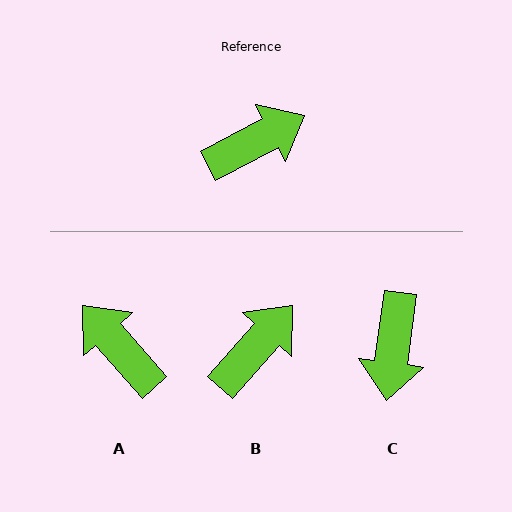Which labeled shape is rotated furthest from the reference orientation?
C, about 125 degrees away.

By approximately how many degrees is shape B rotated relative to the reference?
Approximately 21 degrees counter-clockwise.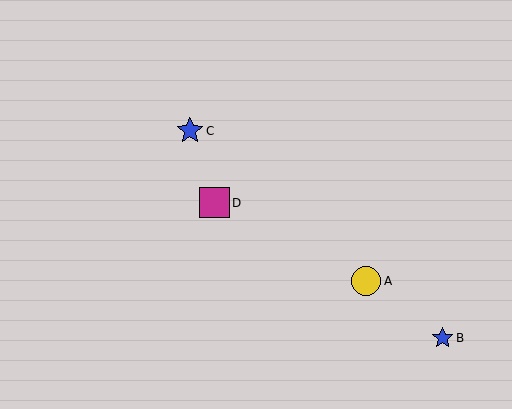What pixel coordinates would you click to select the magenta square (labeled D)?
Click at (215, 203) to select the magenta square D.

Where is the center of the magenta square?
The center of the magenta square is at (215, 203).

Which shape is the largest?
The magenta square (labeled D) is the largest.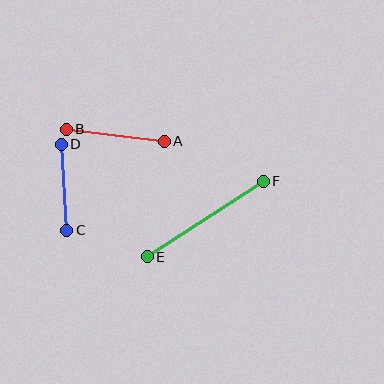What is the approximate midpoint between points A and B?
The midpoint is at approximately (115, 135) pixels.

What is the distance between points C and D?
The distance is approximately 87 pixels.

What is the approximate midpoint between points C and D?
The midpoint is at approximately (64, 187) pixels.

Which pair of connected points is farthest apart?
Points E and F are farthest apart.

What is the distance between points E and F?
The distance is approximately 138 pixels.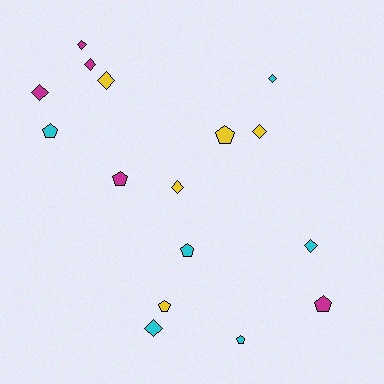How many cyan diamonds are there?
There are 3 cyan diamonds.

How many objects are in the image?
There are 16 objects.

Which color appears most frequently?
Cyan, with 6 objects.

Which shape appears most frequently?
Diamond, with 9 objects.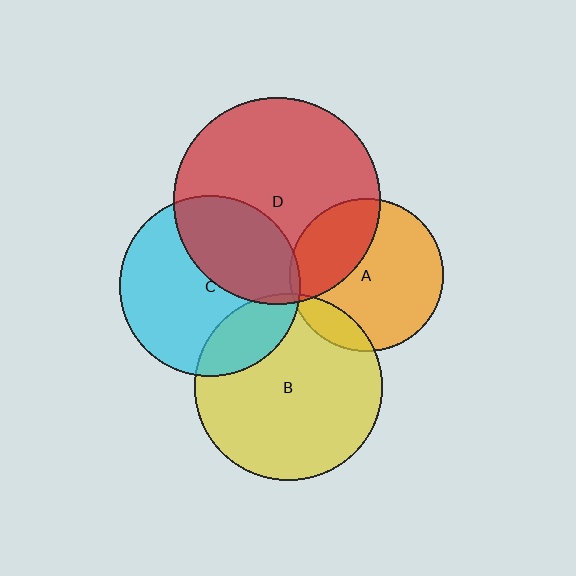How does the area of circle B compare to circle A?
Approximately 1.5 times.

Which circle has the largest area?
Circle D (red).